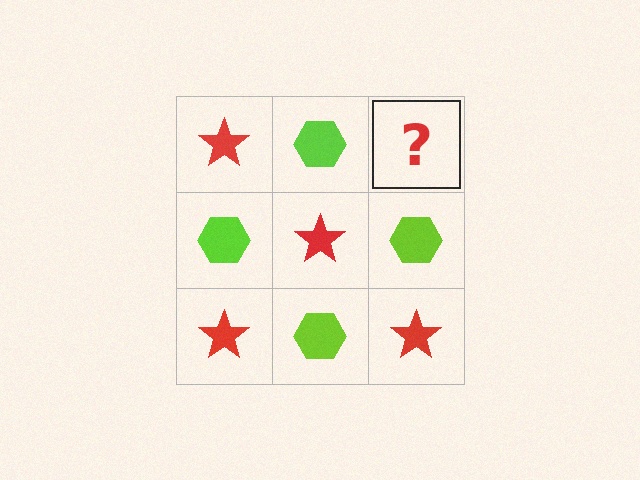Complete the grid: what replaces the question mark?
The question mark should be replaced with a red star.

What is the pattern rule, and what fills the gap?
The rule is that it alternates red star and lime hexagon in a checkerboard pattern. The gap should be filled with a red star.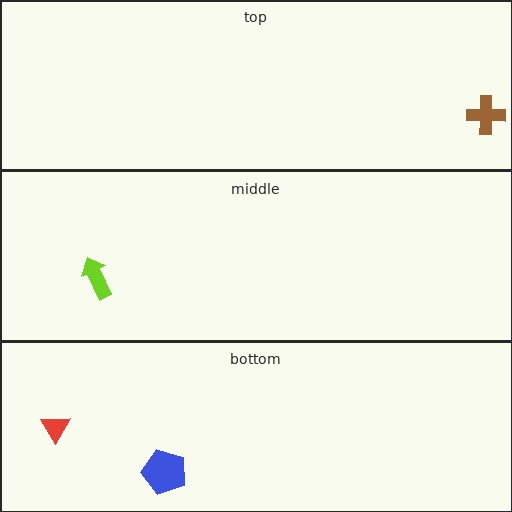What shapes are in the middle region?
The lime arrow.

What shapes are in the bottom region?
The red triangle, the blue pentagon.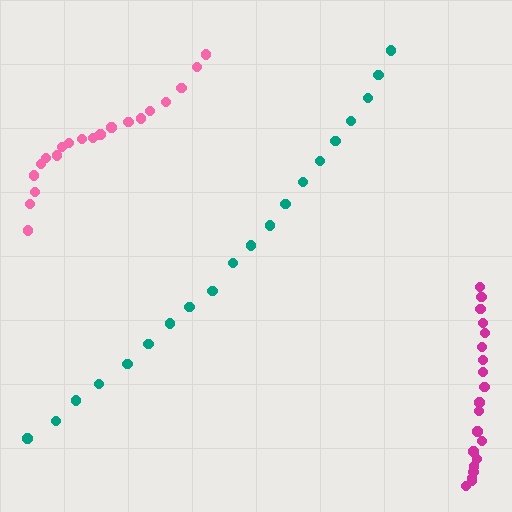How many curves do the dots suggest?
There are 3 distinct paths.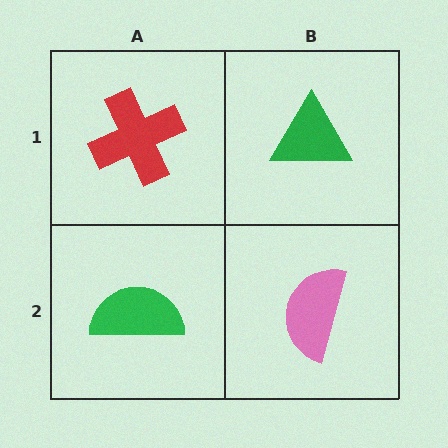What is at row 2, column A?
A green semicircle.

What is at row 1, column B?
A green triangle.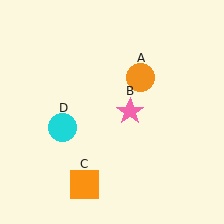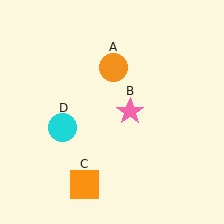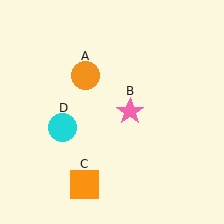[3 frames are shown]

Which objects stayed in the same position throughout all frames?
Pink star (object B) and orange square (object C) and cyan circle (object D) remained stationary.